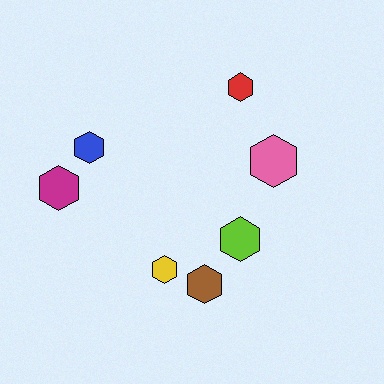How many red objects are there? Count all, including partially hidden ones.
There is 1 red object.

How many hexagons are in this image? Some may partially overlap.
There are 7 hexagons.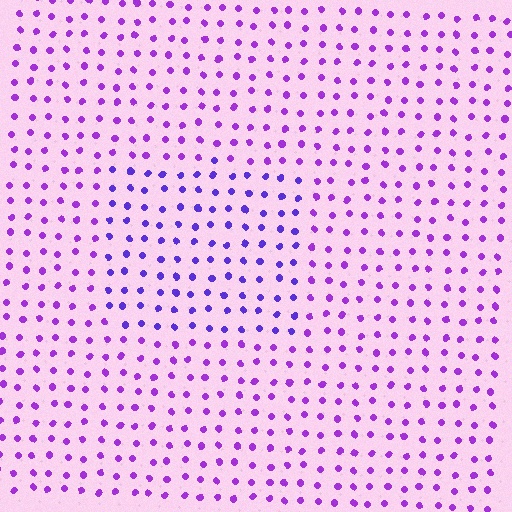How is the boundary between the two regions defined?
The boundary is defined purely by a slight shift in hue (about 26 degrees). Spacing, size, and orientation are identical on both sides.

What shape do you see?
I see a rectangle.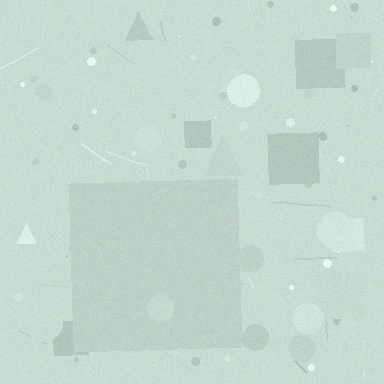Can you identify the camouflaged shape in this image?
The camouflaged shape is a square.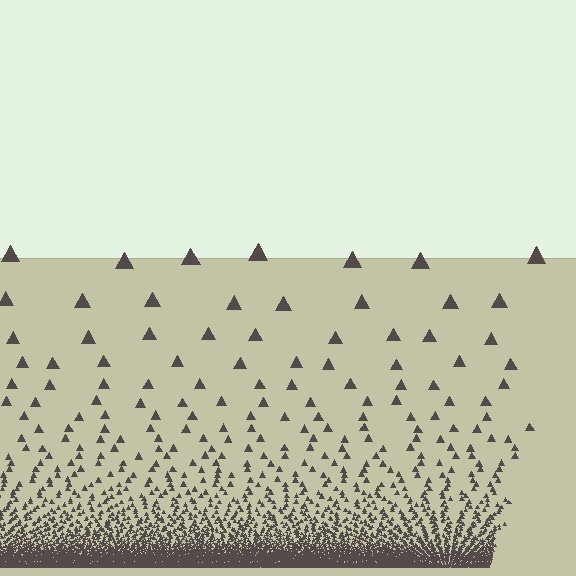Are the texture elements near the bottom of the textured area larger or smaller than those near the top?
Smaller. The gradient is inverted — elements near the bottom are smaller and denser.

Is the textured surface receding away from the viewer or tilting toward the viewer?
The surface appears to tilt toward the viewer. Texture elements get larger and sparser toward the top.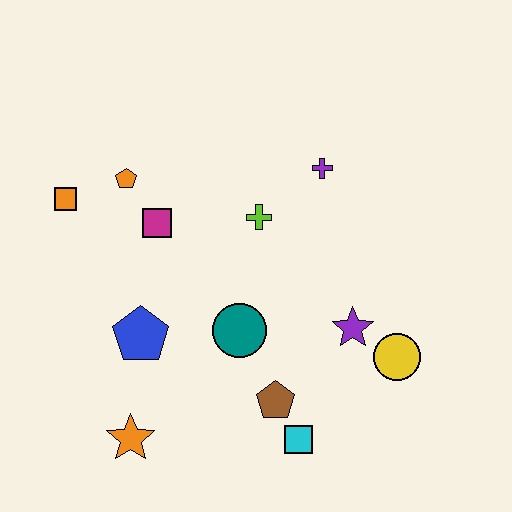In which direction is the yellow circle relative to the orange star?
The yellow circle is to the right of the orange star.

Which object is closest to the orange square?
The orange pentagon is closest to the orange square.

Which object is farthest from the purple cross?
The orange star is farthest from the purple cross.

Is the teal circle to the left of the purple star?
Yes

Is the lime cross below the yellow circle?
No